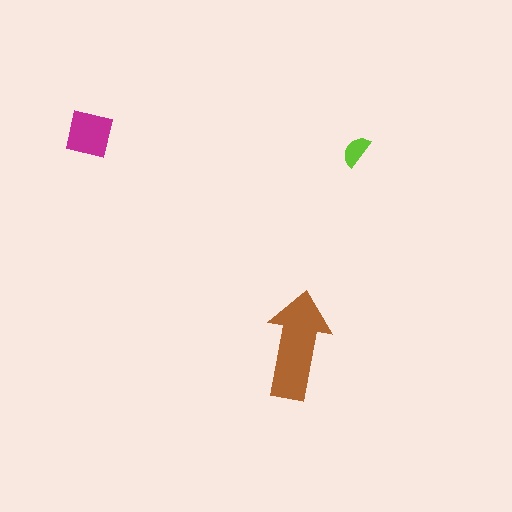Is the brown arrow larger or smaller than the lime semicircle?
Larger.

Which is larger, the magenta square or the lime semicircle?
The magenta square.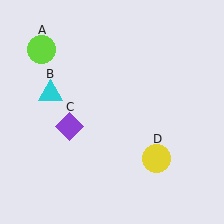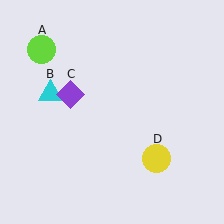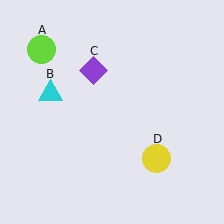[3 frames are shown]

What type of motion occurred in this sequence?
The purple diamond (object C) rotated clockwise around the center of the scene.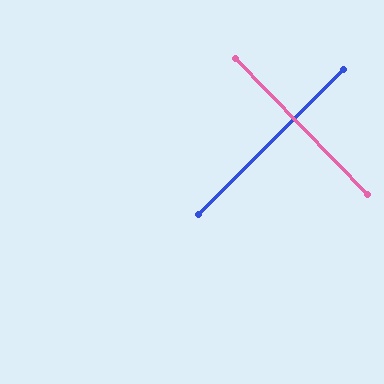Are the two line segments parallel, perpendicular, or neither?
Perpendicular — they meet at approximately 89°.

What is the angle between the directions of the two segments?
Approximately 89 degrees.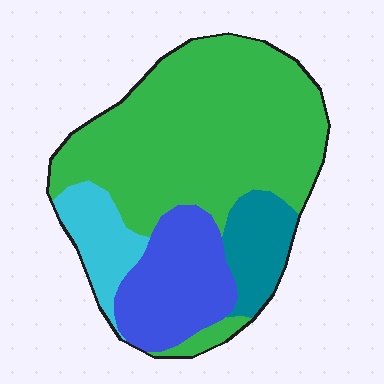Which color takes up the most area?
Green, at roughly 60%.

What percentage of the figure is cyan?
Cyan covers about 10% of the figure.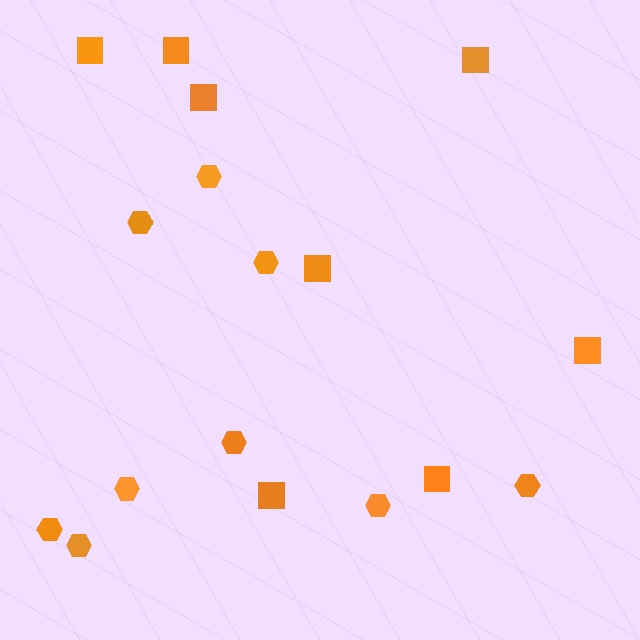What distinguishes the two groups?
There are 2 groups: one group of hexagons (9) and one group of squares (8).